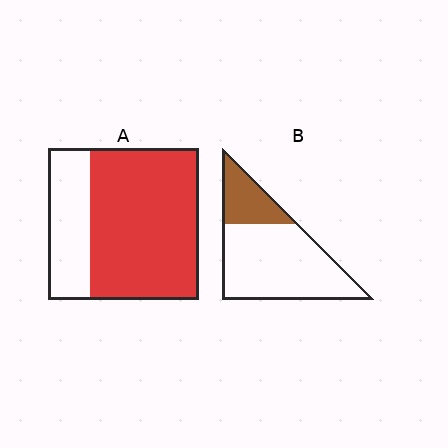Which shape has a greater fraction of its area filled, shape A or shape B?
Shape A.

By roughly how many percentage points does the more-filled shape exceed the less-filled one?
By roughly 45 percentage points (A over B).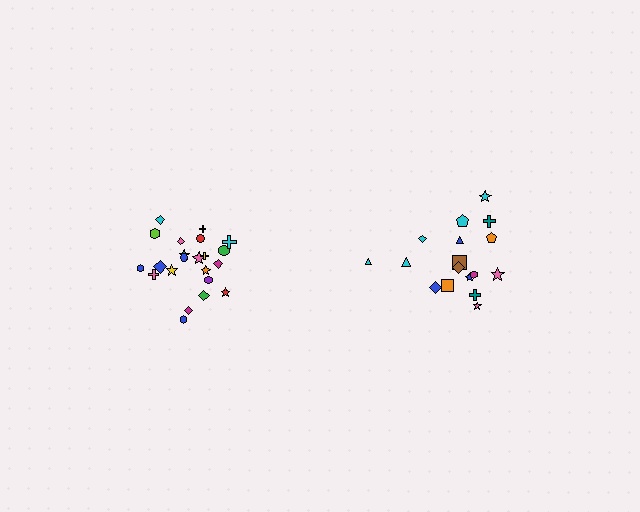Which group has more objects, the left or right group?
The left group.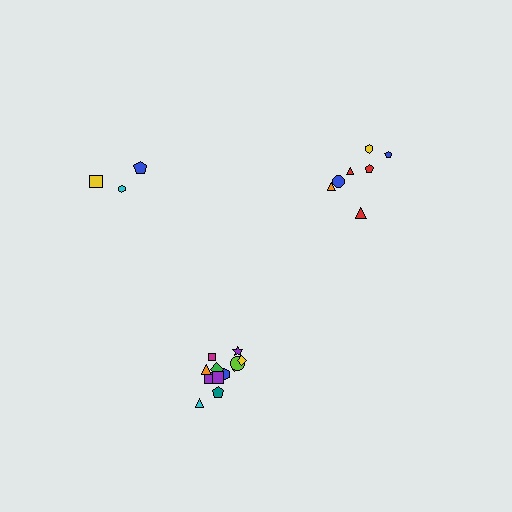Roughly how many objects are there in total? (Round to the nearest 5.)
Roughly 20 objects in total.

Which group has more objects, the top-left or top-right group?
The top-right group.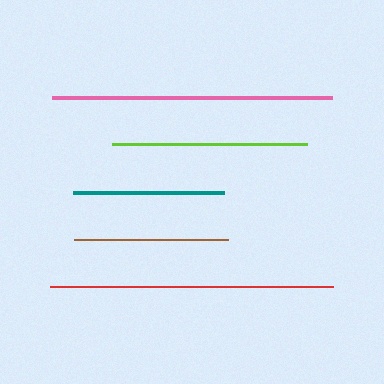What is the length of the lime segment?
The lime segment is approximately 195 pixels long.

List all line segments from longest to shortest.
From longest to shortest: red, pink, lime, brown, teal.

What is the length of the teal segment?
The teal segment is approximately 151 pixels long.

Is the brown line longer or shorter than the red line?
The red line is longer than the brown line.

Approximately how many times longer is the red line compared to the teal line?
The red line is approximately 1.9 times the length of the teal line.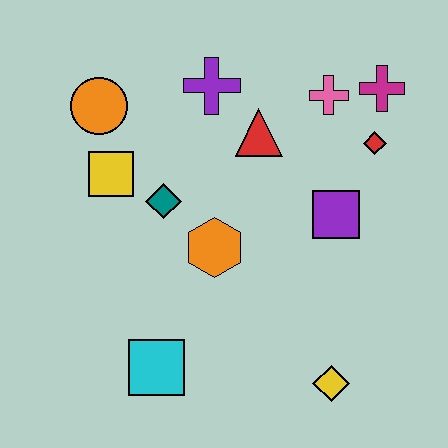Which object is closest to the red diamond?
The magenta cross is closest to the red diamond.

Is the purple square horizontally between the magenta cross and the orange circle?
Yes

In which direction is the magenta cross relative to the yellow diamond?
The magenta cross is above the yellow diamond.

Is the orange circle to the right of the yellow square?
No